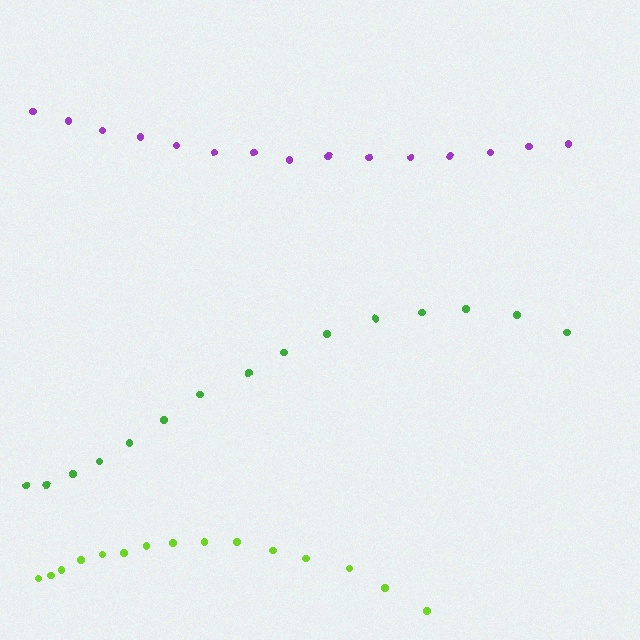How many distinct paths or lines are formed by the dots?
There are 3 distinct paths.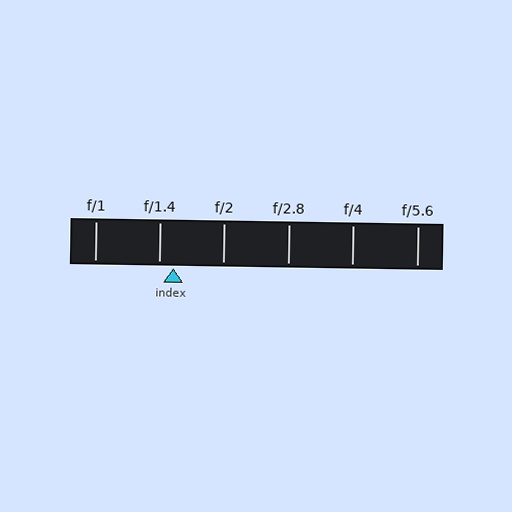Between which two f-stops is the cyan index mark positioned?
The index mark is between f/1.4 and f/2.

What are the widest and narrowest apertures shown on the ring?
The widest aperture shown is f/1 and the narrowest is f/5.6.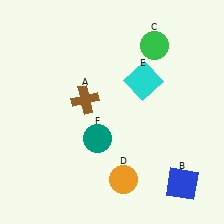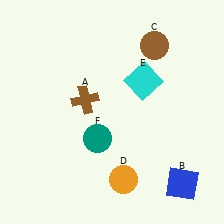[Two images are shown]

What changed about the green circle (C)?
In Image 1, C is green. In Image 2, it changed to brown.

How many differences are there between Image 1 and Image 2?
There is 1 difference between the two images.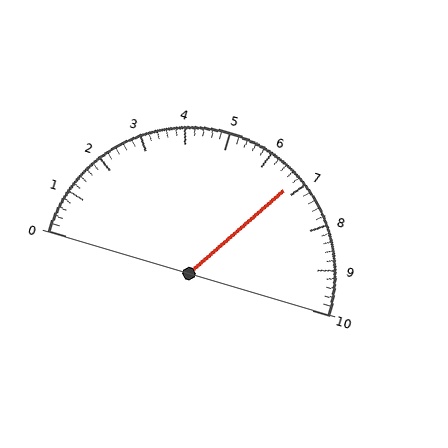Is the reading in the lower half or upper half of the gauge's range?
The reading is in the upper half of the range (0 to 10).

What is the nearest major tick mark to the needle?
The nearest major tick mark is 7.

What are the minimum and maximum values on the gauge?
The gauge ranges from 0 to 10.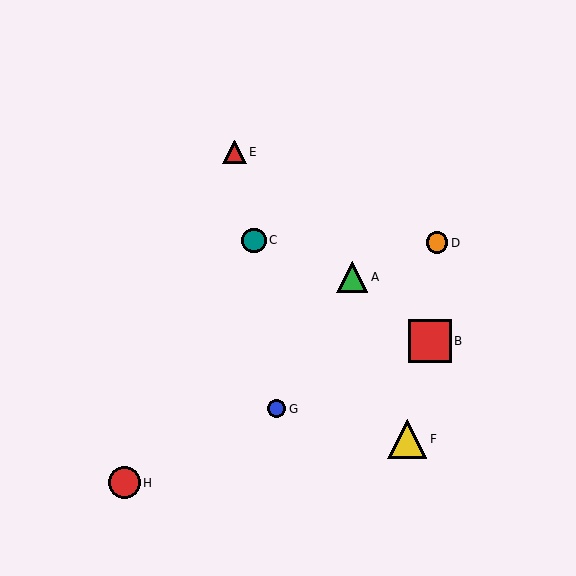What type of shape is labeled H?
Shape H is a red circle.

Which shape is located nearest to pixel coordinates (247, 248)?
The teal circle (labeled C) at (254, 241) is nearest to that location.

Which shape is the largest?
The red square (labeled B) is the largest.